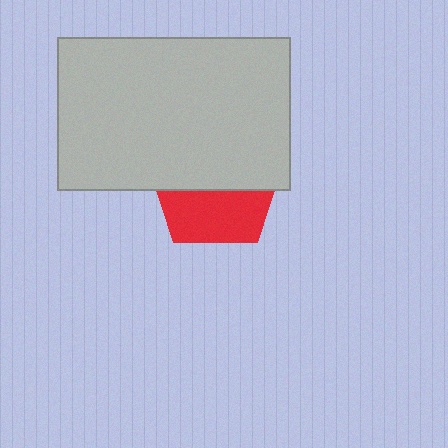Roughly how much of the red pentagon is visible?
A small part of it is visible (roughly 42%).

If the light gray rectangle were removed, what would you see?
You would see the complete red pentagon.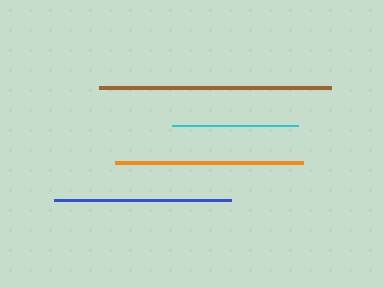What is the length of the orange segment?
The orange segment is approximately 188 pixels long.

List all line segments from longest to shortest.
From longest to shortest: brown, orange, blue, cyan.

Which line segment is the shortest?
The cyan line is the shortest at approximately 126 pixels.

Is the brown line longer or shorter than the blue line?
The brown line is longer than the blue line.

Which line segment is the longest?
The brown line is the longest at approximately 231 pixels.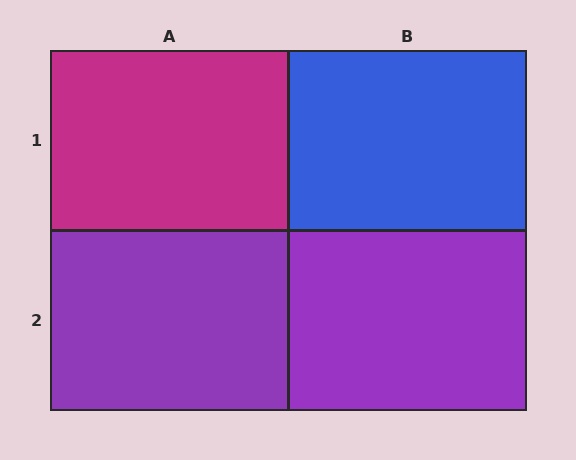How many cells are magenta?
1 cell is magenta.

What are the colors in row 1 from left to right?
Magenta, blue.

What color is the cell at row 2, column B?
Purple.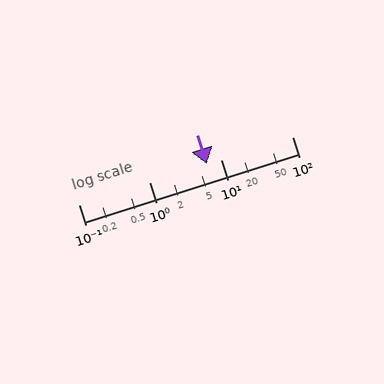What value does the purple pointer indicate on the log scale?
The pointer indicates approximately 6.3.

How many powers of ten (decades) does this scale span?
The scale spans 3 decades, from 0.1 to 100.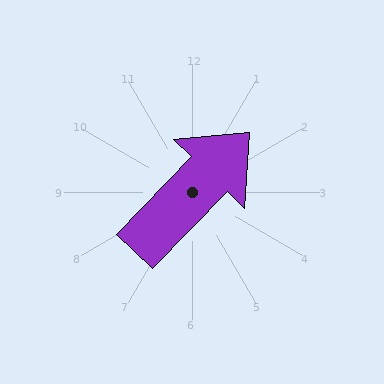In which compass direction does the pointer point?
Northeast.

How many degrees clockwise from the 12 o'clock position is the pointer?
Approximately 44 degrees.